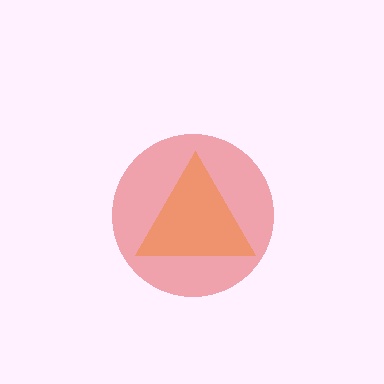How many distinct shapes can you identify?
There are 2 distinct shapes: a red circle, an orange triangle.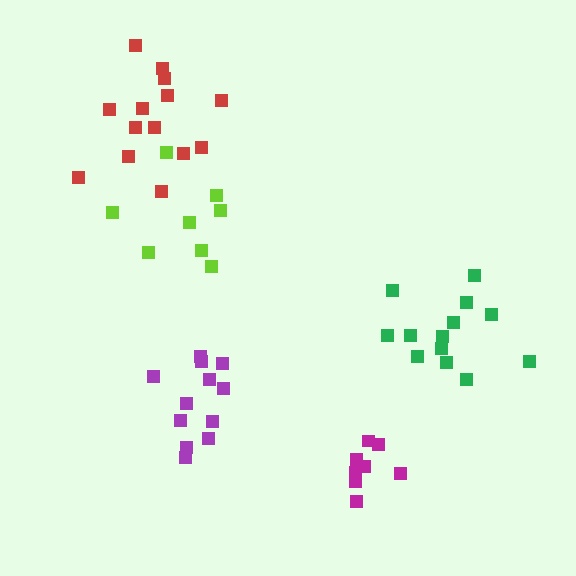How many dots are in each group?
Group 1: 12 dots, Group 2: 8 dots, Group 3: 13 dots, Group 4: 8 dots, Group 5: 14 dots (55 total).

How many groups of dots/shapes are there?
There are 5 groups.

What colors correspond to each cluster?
The clusters are colored: purple, lime, green, magenta, red.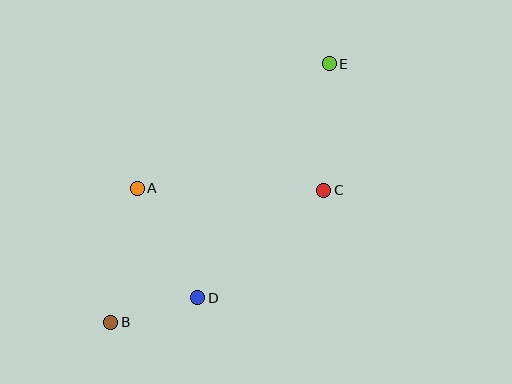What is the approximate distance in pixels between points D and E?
The distance between D and E is approximately 268 pixels.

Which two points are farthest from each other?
Points B and E are farthest from each other.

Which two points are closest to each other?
Points B and D are closest to each other.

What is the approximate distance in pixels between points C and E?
The distance between C and E is approximately 127 pixels.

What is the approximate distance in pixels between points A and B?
The distance between A and B is approximately 137 pixels.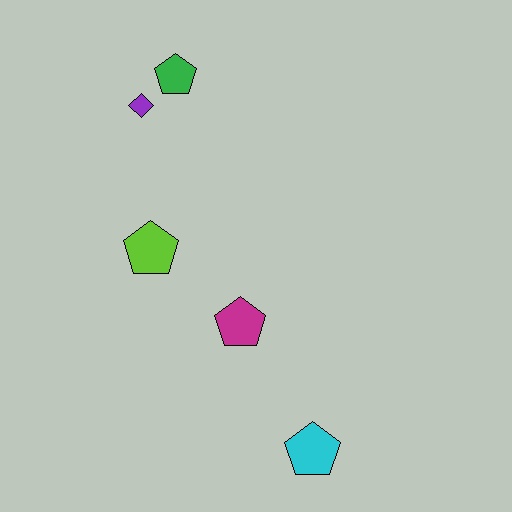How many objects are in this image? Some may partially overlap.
There are 5 objects.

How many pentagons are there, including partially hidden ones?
There are 4 pentagons.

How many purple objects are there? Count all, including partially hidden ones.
There is 1 purple object.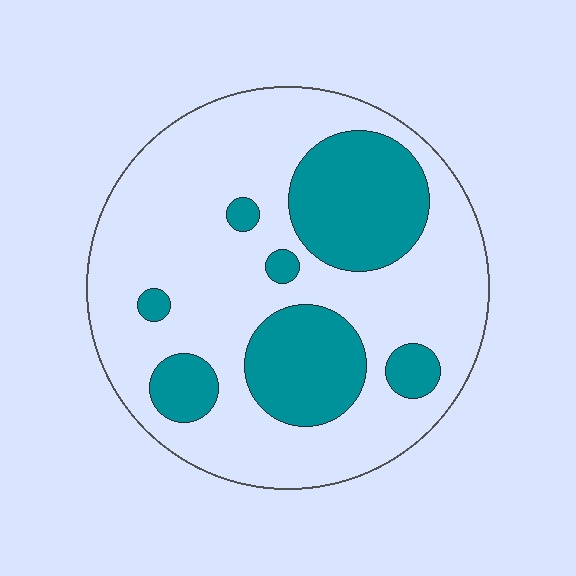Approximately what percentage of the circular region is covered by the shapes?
Approximately 30%.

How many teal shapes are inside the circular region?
7.